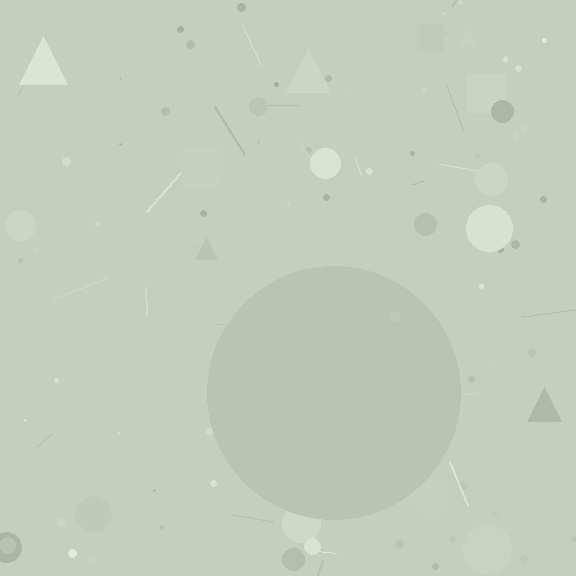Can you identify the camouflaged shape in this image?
The camouflaged shape is a circle.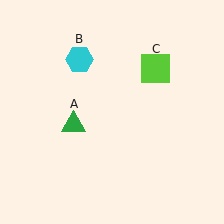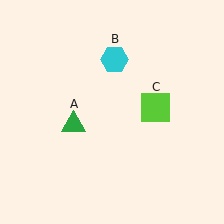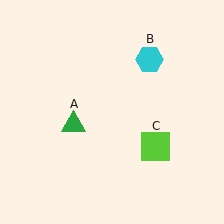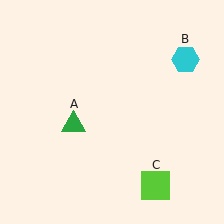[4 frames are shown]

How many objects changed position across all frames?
2 objects changed position: cyan hexagon (object B), lime square (object C).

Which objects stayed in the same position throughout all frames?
Green triangle (object A) remained stationary.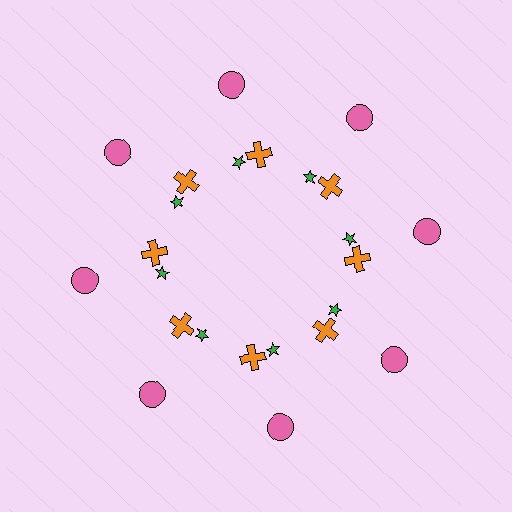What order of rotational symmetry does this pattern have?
This pattern has 8-fold rotational symmetry.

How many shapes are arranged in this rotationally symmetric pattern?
There are 24 shapes, arranged in 8 groups of 3.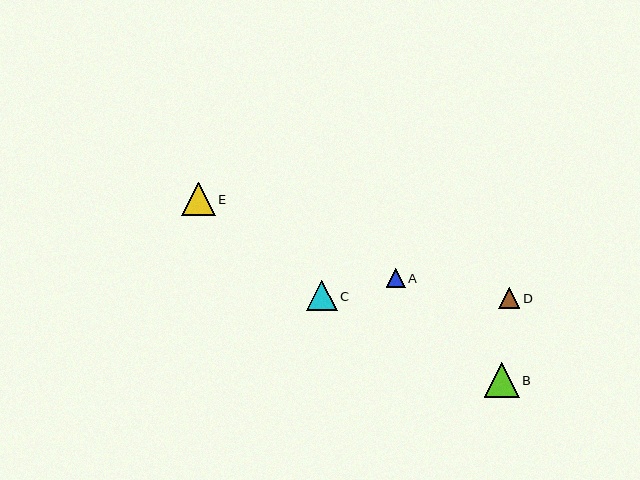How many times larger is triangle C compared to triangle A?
Triangle C is approximately 1.6 times the size of triangle A.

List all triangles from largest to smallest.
From largest to smallest: B, E, C, D, A.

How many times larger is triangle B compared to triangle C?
Triangle B is approximately 1.2 times the size of triangle C.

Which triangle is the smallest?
Triangle A is the smallest with a size of approximately 19 pixels.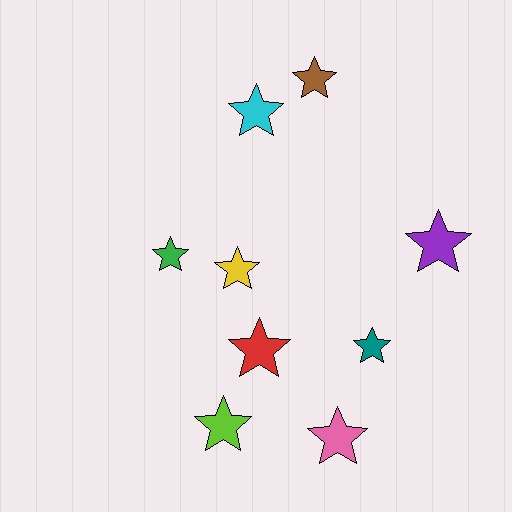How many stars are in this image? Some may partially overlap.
There are 9 stars.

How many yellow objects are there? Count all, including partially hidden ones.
There is 1 yellow object.